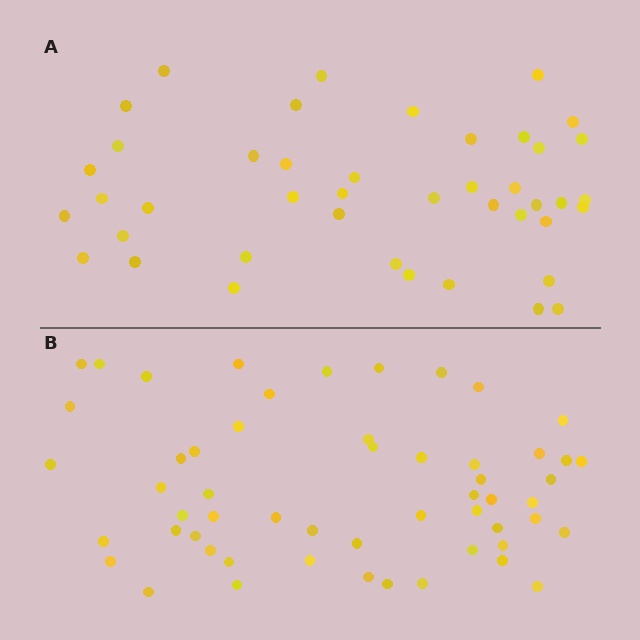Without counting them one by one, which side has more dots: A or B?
Region B (the bottom region) has more dots.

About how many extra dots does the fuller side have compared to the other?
Region B has roughly 12 or so more dots than region A.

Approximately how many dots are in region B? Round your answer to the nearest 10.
About 60 dots. (The exact count is 55, which rounds to 60.)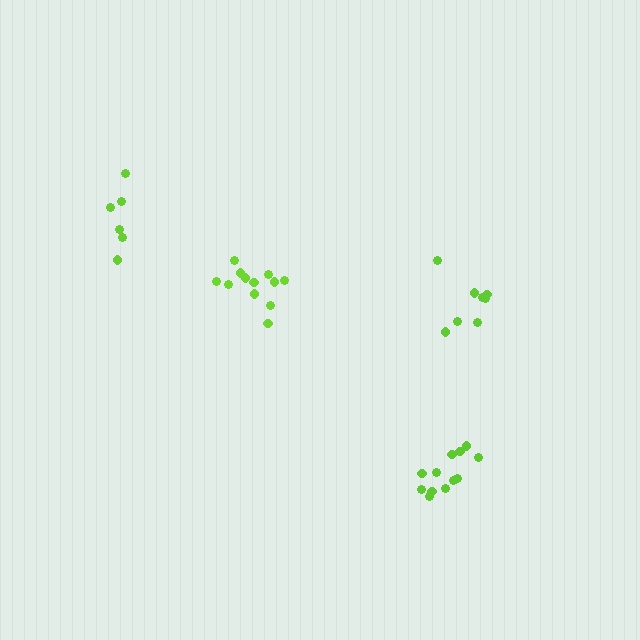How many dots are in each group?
Group 1: 8 dots, Group 2: 12 dots, Group 3: 6 dots, Group 4: 12 dots (38 total).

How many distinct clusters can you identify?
There are 4 distinct clusters.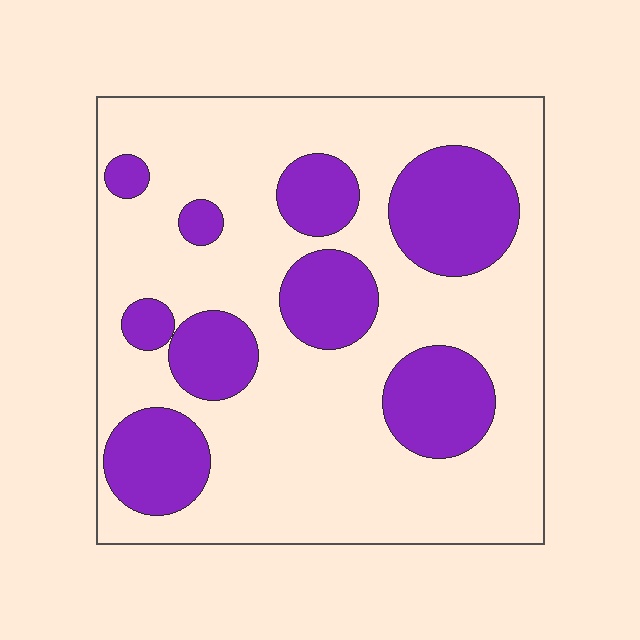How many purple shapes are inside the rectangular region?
9.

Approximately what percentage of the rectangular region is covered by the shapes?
Approximately 30%.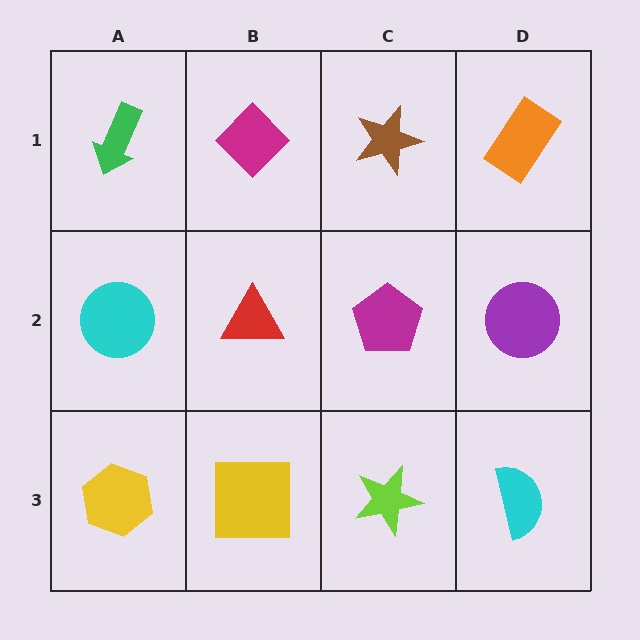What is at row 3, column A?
A yellow hexagon.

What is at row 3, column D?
A cyan semicircle.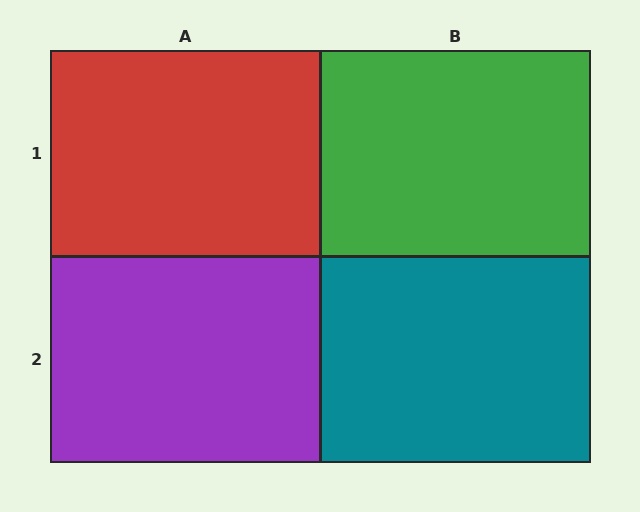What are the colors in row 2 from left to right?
Purple, teal.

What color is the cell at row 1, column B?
Green.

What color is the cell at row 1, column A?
Red.